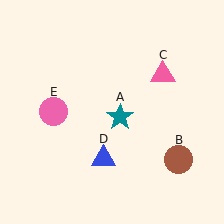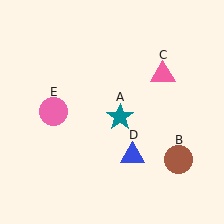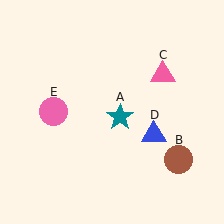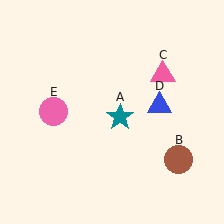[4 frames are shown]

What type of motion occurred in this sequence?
The blue triangle (object D) rotated counterclockwise around the center of the scene.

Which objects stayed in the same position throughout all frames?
Teal star (object A) and brown circle (object B) and pink triangle (object C) and pink circle (object E) remained stationary.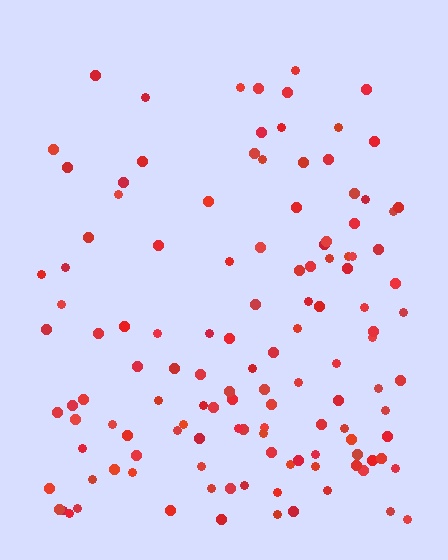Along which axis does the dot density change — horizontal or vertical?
Vertical.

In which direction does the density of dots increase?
From top to bottom, with the bottom side densest.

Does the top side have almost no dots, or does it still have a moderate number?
Still a moderate number, just noticeably fewer than the bottom.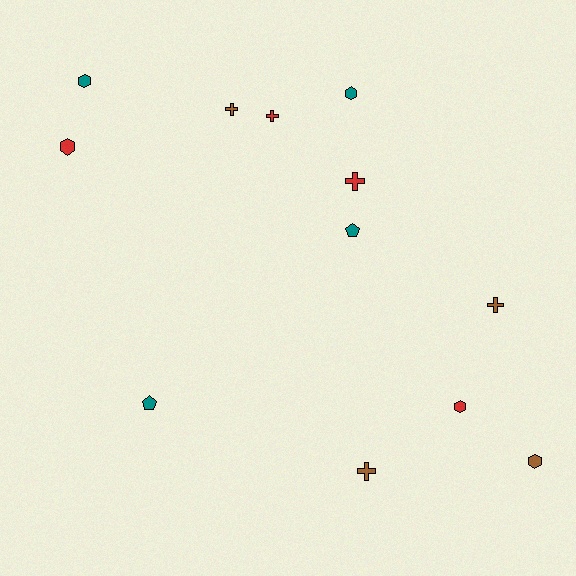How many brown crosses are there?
There are 3 brown crosses.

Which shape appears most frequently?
Hexagon, with 5 objects.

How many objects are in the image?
There are 12 objects.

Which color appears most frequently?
Red, with 4 objects.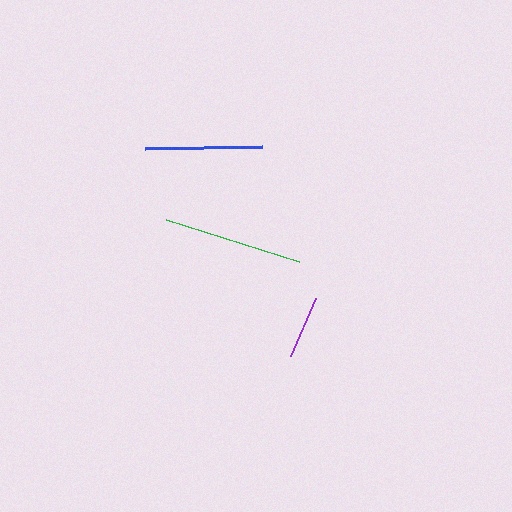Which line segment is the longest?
The green line is the longest at approximately 140 pixels.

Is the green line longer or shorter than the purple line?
The green line is longer than the purple line.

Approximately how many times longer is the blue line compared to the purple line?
The blue line is approximately 1.9 times the length of the purple line.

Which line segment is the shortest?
The purple line is the shortest at approximately 63 pixels.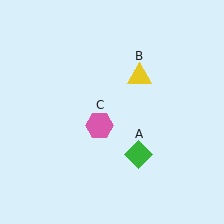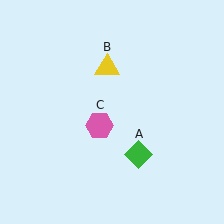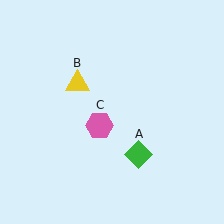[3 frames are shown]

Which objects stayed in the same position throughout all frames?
Green diamond (object A) and pink hexagon (object C) remained stationary.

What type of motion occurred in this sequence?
The yellow triangle (object B) rotated counterclockwise around the center of the scene.